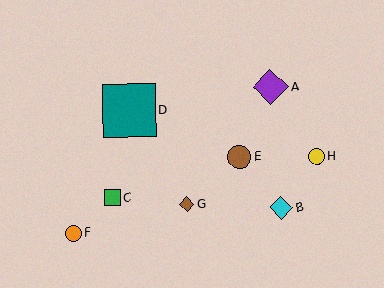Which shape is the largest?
The teal square (labeled D) is the largest.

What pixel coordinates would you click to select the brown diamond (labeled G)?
Click at (187, 204) to select the brown diamond G.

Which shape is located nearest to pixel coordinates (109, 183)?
The green square (labeled C) at (113, 198) is nearest to that location.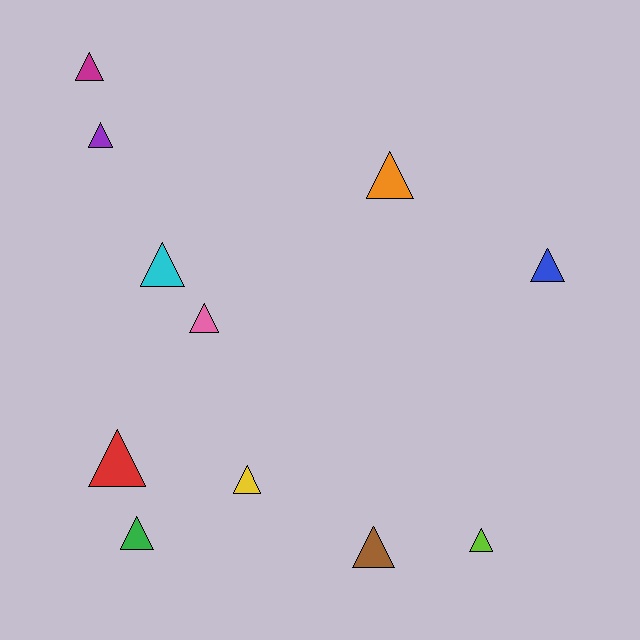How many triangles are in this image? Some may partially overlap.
There are 11 triangles.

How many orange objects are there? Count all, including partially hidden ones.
There is 1 orange object.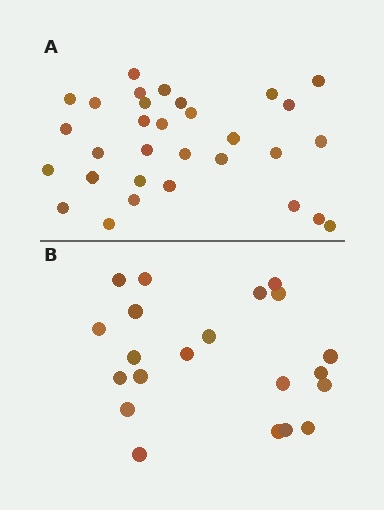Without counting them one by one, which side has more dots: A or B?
Region A (the top region) has more dots.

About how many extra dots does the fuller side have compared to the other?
Region A has roughly 10 or so more dots than region B.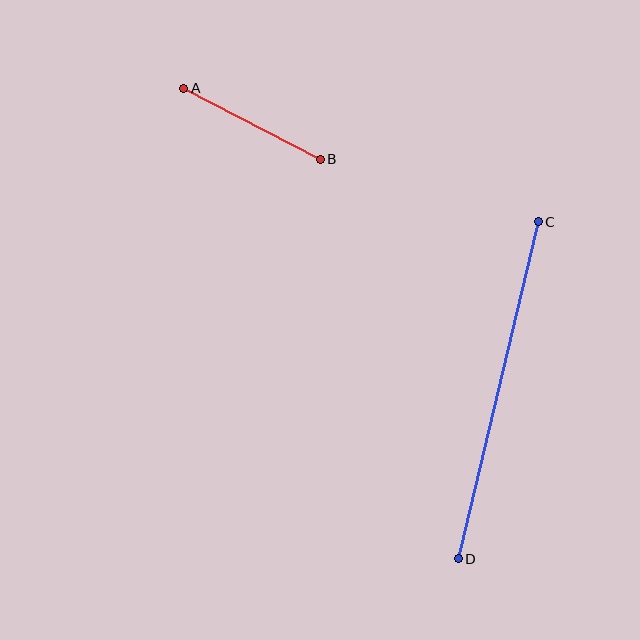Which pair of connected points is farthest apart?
Points C and D are farthest apart.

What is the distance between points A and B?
The distance is approximately 154 pixels.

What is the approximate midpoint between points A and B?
The midpoint is at approximately (252, 124) pixels.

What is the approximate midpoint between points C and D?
The midpoint is at approximately (498, 390) pixels.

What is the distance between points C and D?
The distance is approximately 347 pixels.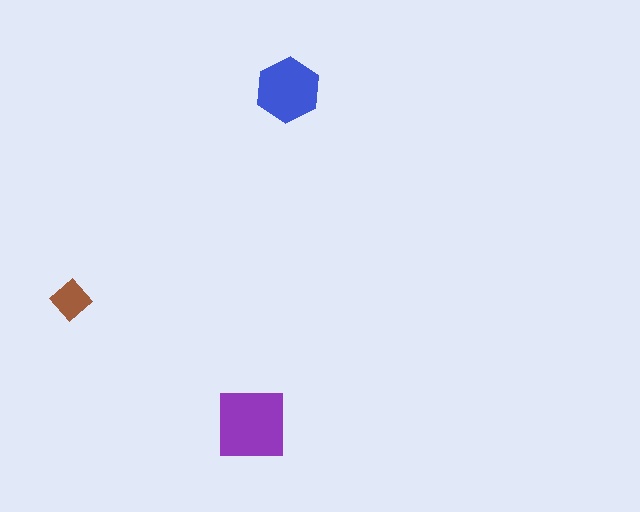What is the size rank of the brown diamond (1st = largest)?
3rd.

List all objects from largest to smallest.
The purple square, the blue hexagon, the brown diamond.